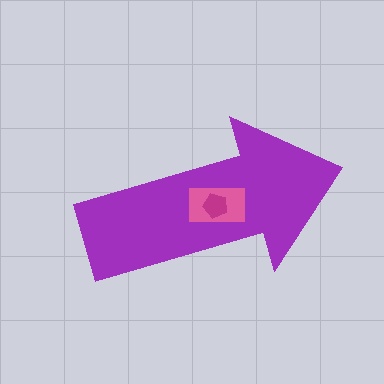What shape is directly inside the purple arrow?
The pink rectangle.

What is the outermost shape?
The purple arrow.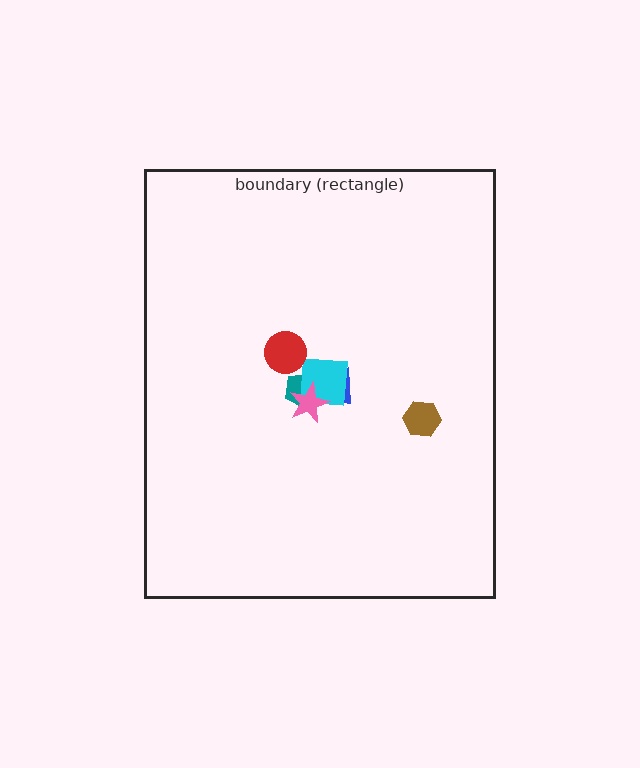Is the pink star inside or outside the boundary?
Inside.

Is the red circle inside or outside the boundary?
Inside.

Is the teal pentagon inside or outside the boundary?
Inside.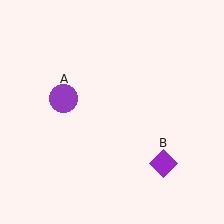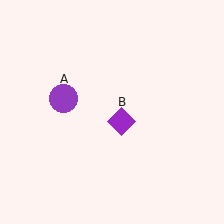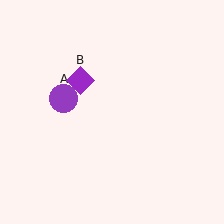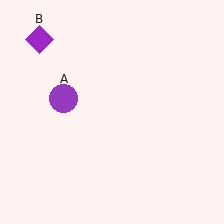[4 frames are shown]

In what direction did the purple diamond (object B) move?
The purple diamond (object B) moved up and to the left.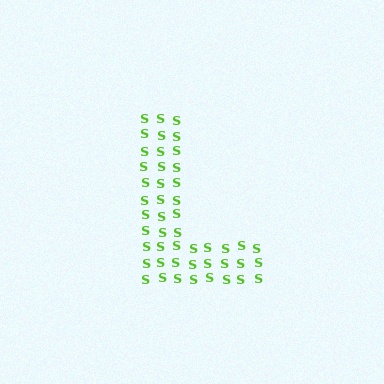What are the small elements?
The small elements are letter S's.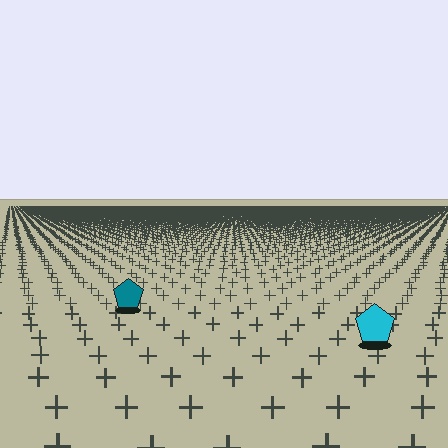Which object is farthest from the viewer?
The teal pentagon is farthest from the viewer. It appears smaller and the ground texture around it is denser.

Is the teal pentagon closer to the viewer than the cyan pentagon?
No. The cyan pentagon is closer — you can tell from the texture gradient: the ground texture is coarser near it.